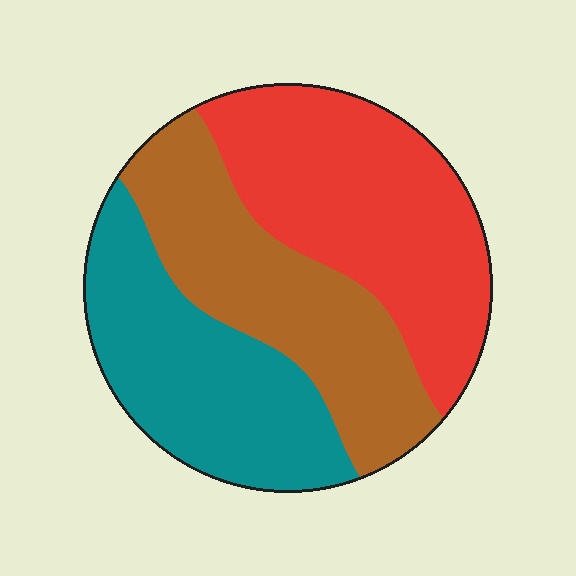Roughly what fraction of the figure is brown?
Brown takes up between a quarter and a half of the figure.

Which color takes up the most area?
Red, at roughly 40%.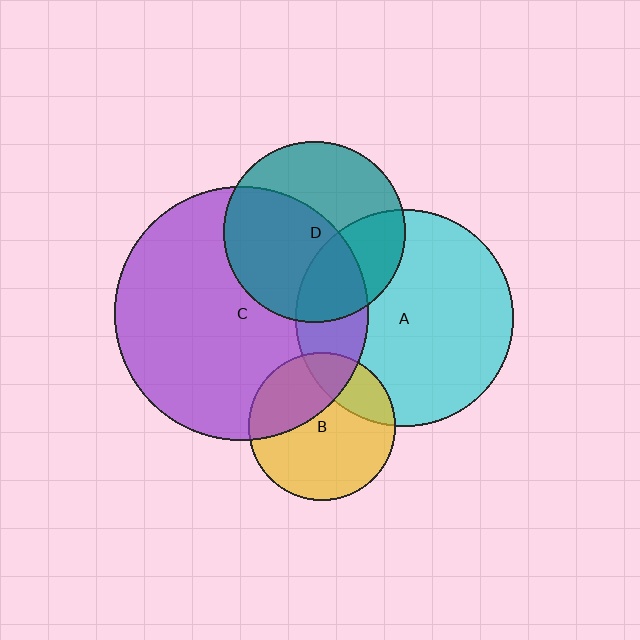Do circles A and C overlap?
Yes.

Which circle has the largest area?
Circle C (purple).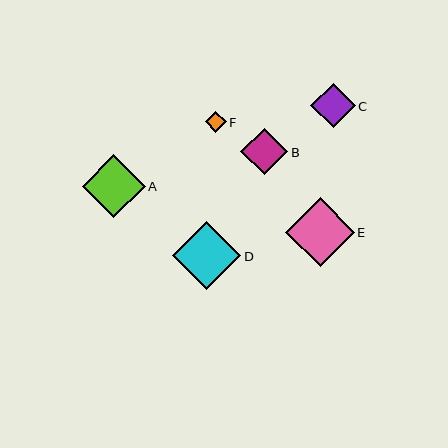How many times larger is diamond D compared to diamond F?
Diamond D is approximately 3.2 times the size of diamond F.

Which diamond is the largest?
Diamond E is the largest with a size of approximately 68 pixels.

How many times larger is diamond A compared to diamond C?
Diamond A is approximately 1.4 times the size of diamond C.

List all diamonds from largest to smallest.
From largest to smallest: E, D, A, B, C, F.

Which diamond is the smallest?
Diamond F is the smallest with a size of approximately 21 pixels.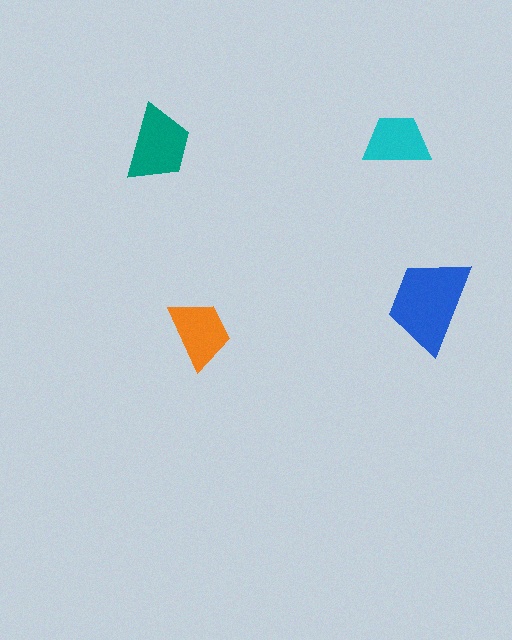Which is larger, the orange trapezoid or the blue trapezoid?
The blue one.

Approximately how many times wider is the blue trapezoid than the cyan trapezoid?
About 1.5 times wider.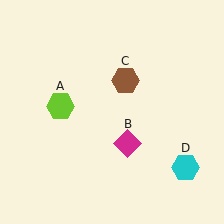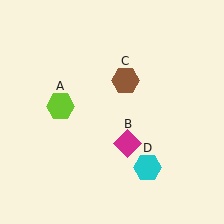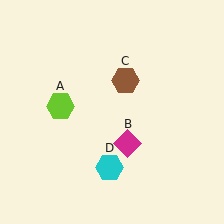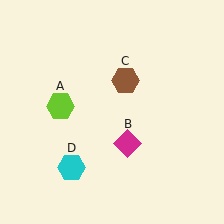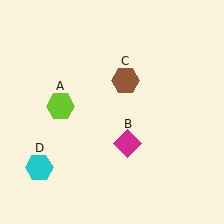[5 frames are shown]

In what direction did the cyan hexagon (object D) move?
The cyan hexagon (object D) moved left.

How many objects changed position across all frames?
1 object changed position: cyan hexagon (object D).